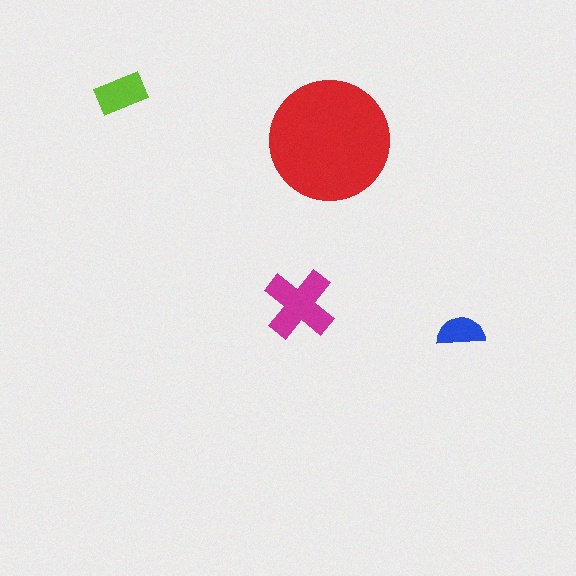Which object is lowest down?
The blue semicircle is bottommost.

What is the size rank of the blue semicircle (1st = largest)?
4th.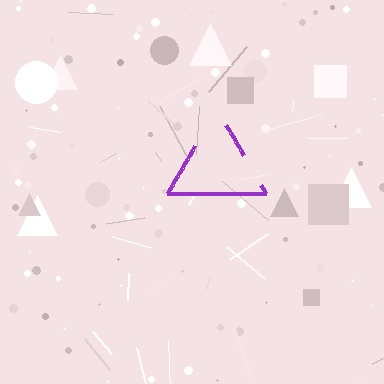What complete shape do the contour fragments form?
The contour fragments form a triangle.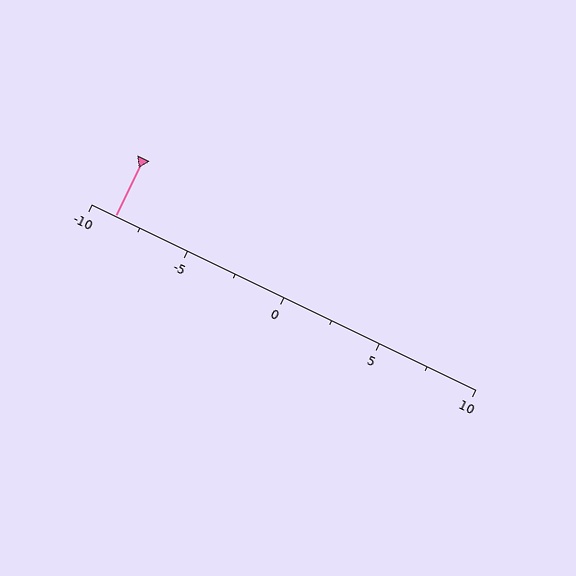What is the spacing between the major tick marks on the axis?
The major ticks are spaced 5 apart.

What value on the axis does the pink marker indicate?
The marker indicates approximately -8.8.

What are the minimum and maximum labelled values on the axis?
The axis runs from -10 to 10.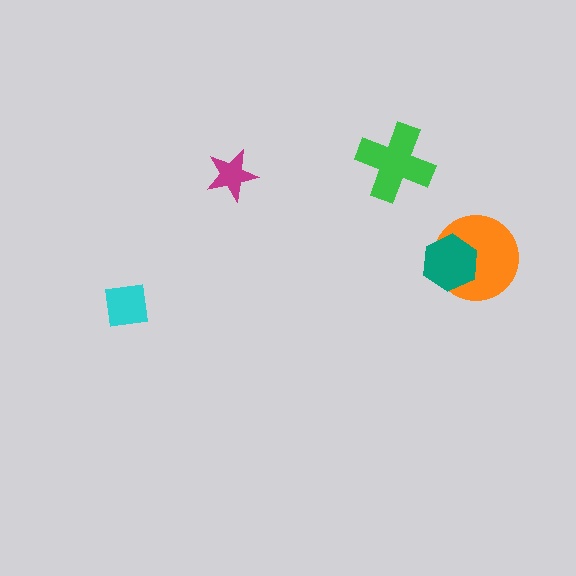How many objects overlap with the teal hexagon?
1 object overlaps with the teal hexagon.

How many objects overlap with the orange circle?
1 object overlaps with the orange circle.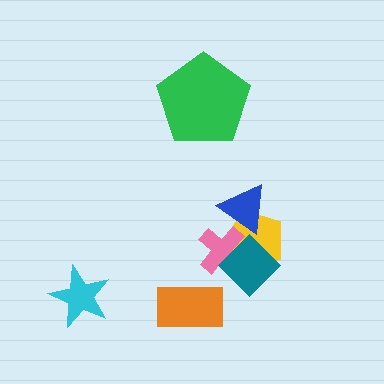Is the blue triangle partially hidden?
Yes, it is partially covered by another shape.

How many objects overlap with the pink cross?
3 objects overlap with the pink cross.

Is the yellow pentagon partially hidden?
Yes, it is partially covered by another shape.